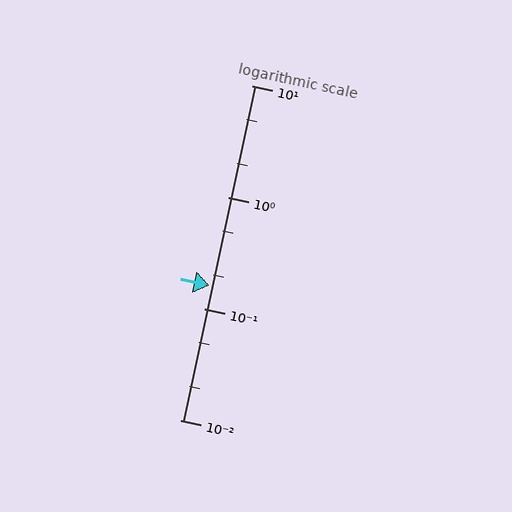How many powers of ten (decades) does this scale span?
The scale spans 3 decades, from 0.01 to 10.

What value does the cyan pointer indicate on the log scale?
The pointer indicates approximately 0.16.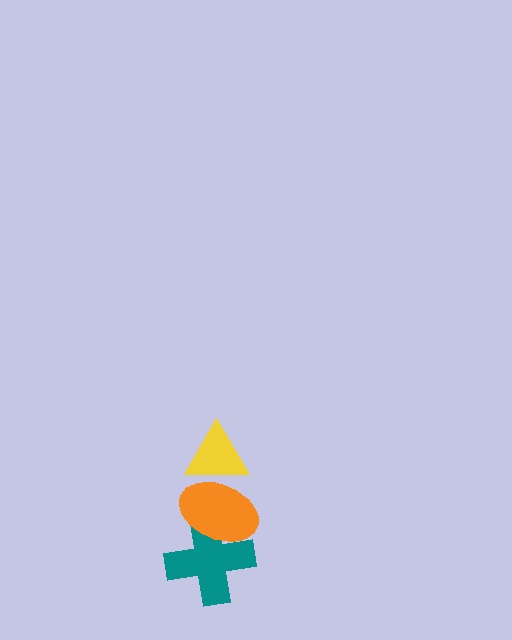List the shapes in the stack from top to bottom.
From top to bottom: the yellow triangle, the orange ellipse, the teal cross.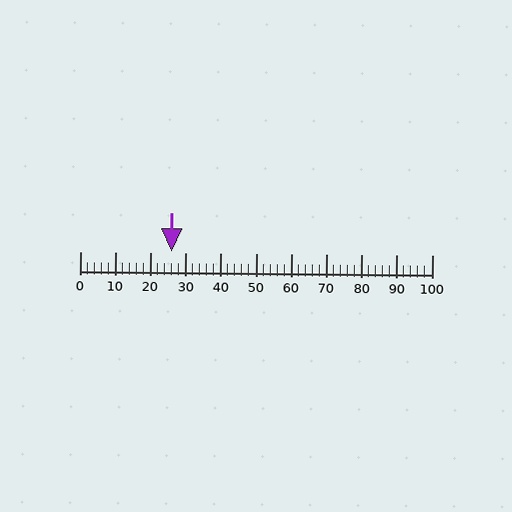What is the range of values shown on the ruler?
The ruler shows values from 0 to 100.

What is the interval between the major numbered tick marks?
The major tick marks are spaced 10 units apart.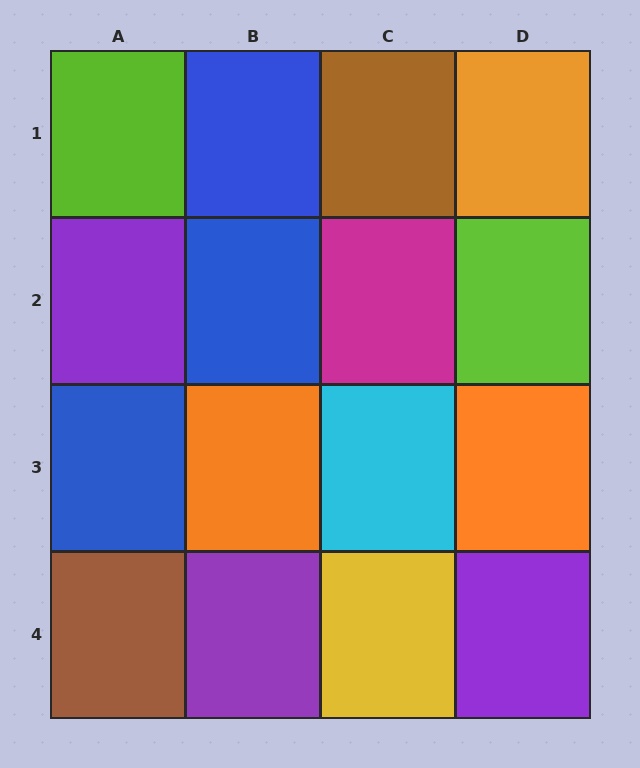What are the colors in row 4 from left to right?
Brown, purple, yellow, purple.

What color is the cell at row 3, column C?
Cyan.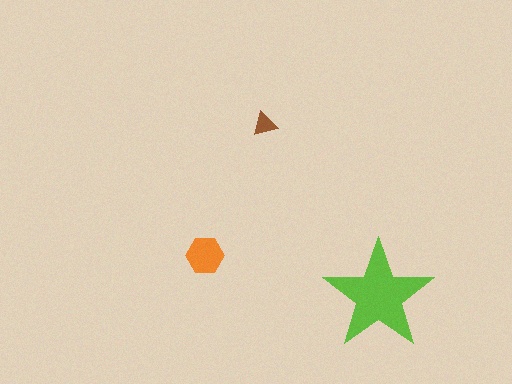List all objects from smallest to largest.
The brown triangle, the orange hexagon, the lime star.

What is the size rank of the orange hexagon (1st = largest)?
2nd.